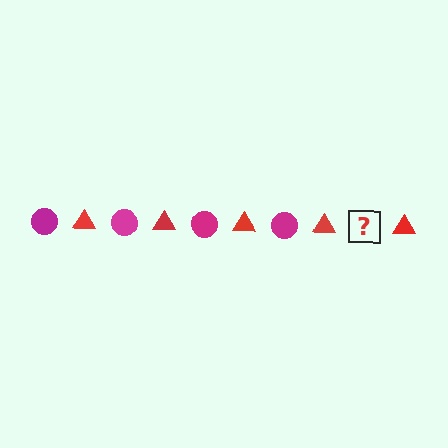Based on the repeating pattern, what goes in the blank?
The blank should be a magenta circle.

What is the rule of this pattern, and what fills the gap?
The rule is that the pattern alternates between magenta circle and red triangle. The gap should be filled with a magenta circle.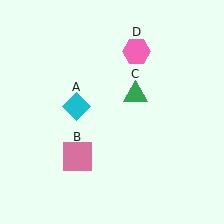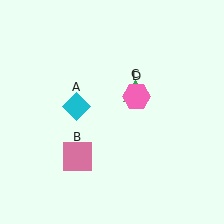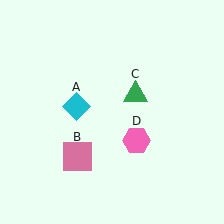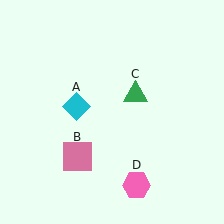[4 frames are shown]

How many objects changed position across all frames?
1 object changed position: pink hexagon (object D).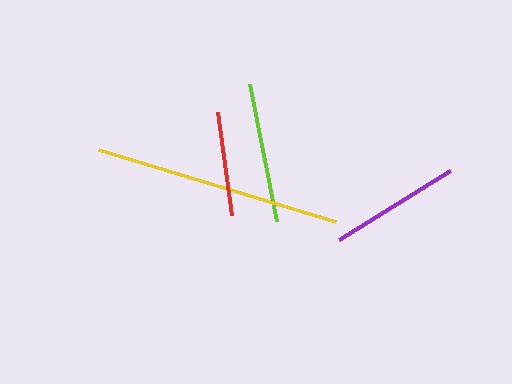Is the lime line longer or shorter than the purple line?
The lime line is longer than the purple line.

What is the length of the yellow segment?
The yellow segment is approximately 247 pixels long.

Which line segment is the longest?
The yellow line is the longest at approximately 247 pixels.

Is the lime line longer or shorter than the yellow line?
The yellow line is longer than the lime line.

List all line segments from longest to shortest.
From longest to shortest: yellow, lime, purple, red.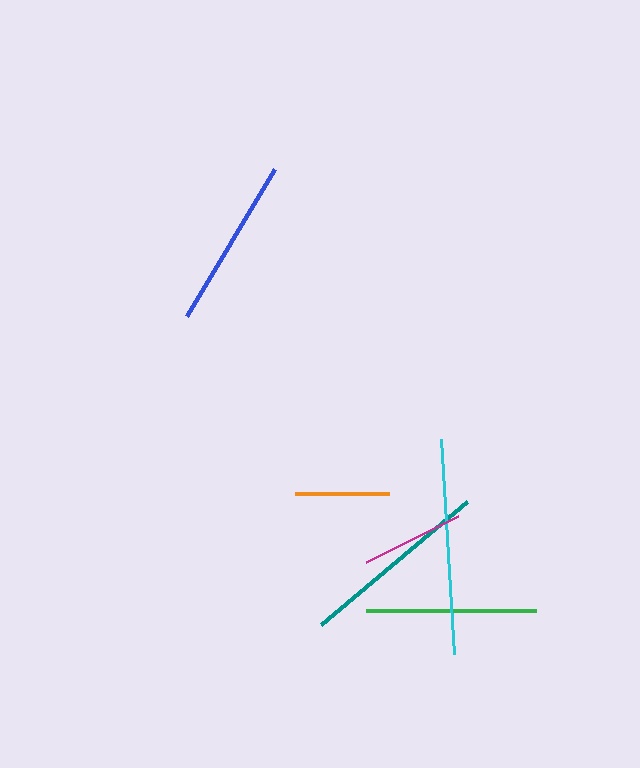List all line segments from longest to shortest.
From longest to shortest: cyan, teal, blue, green, magenta, orange.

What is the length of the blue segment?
The blue segment is approximately 171 pixels long.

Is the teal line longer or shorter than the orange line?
The teal line is longer than the orange line.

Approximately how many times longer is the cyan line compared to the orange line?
The cyan line is approximately 2.3 times the length of the orange line.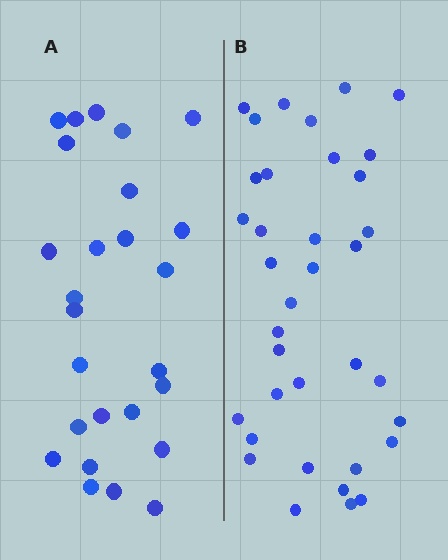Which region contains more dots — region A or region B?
Region B (the right region) has more dots.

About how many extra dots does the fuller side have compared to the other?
Region B has roughly 10 or so more dots than region A.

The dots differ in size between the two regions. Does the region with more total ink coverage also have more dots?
No. Region A has more total ink coverage because its dots are larger, but region B actually contains more individual dots. Total area can be misleading — the number of items is what matters here.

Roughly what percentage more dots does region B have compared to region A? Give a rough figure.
About 40% more.